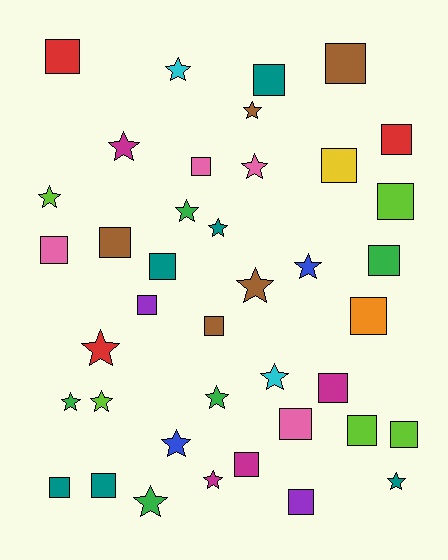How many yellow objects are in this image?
There is 1 yellow object.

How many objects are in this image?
There are 40 objects.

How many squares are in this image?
There are 22 squares.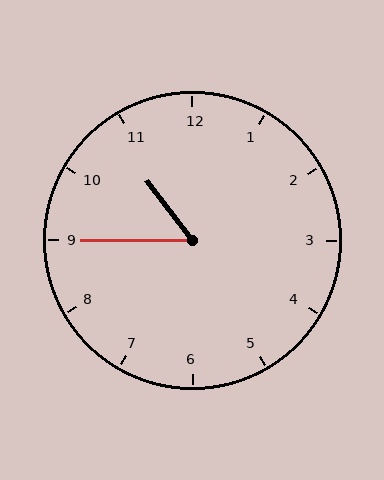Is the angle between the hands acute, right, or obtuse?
It is acute.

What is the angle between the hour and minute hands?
Approximately 52 degrees.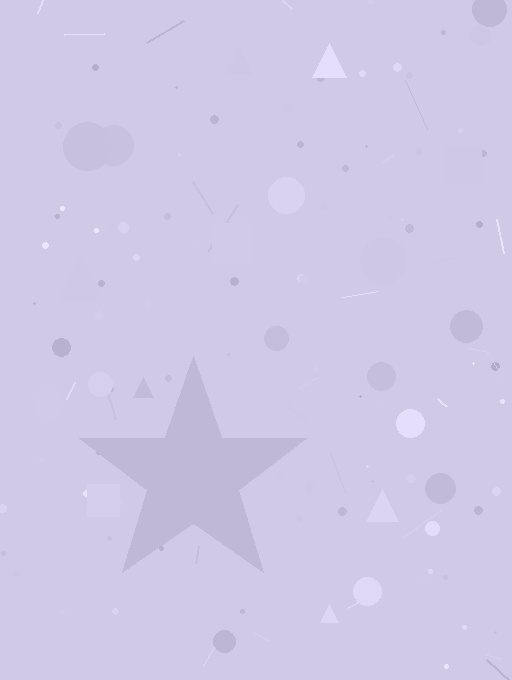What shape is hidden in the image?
A star is hidden in the image.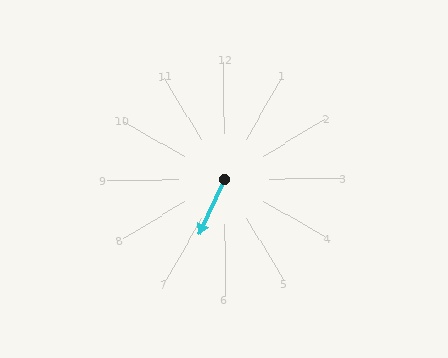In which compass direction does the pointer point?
Southwest.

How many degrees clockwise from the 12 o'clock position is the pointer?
Approximately 204 degrees.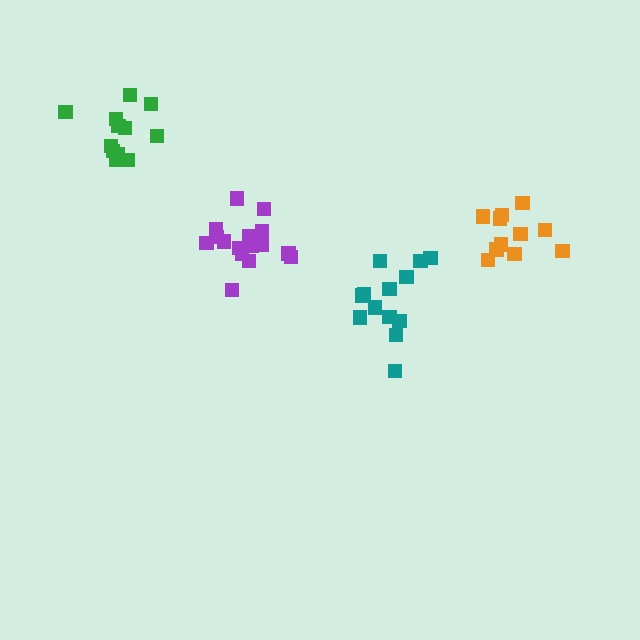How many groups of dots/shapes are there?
There are 4 groups.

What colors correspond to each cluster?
The clusters are colored: teal, purple, orange, green.